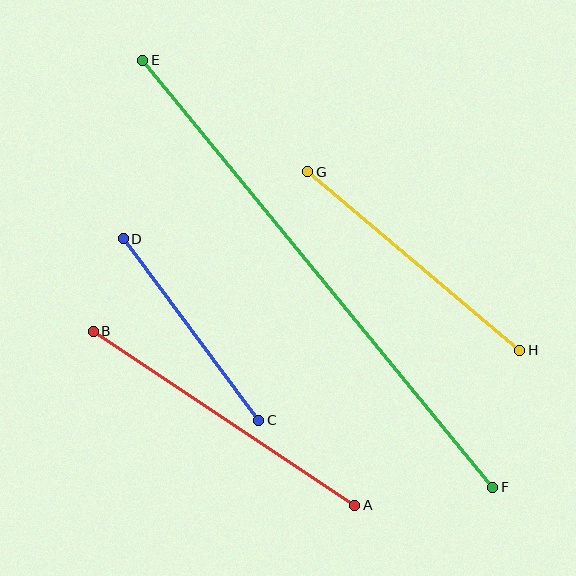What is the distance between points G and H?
The distance is approximately 277 pixels.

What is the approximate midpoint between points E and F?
The midpoint is at approximately (318, 274) pixels.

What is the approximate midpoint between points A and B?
The midpoint is at approximately (224, 418) pixels.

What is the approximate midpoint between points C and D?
The midpoint is at approximately (191, 330) pixels.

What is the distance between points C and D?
The distance is approximately 226 pixels.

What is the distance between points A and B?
The distance is approximately 314 pixels.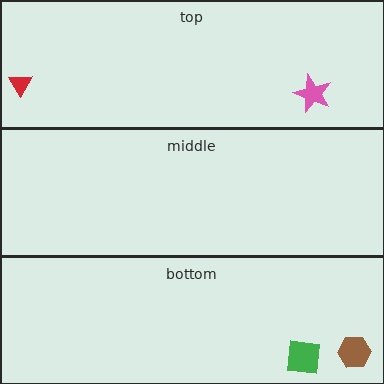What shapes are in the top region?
The pink star, the red triangle.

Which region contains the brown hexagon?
The bottom region.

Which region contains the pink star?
The top region.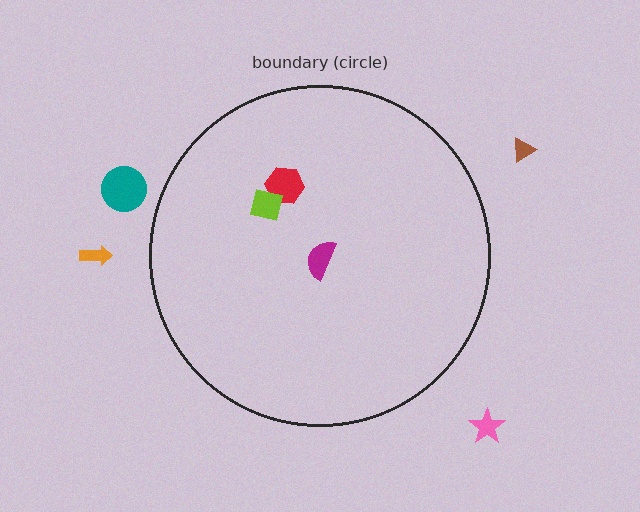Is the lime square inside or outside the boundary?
Inside.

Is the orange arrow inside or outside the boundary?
Outside.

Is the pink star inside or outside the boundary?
Outside.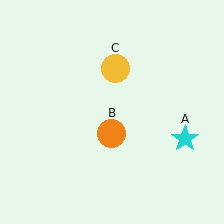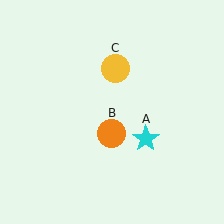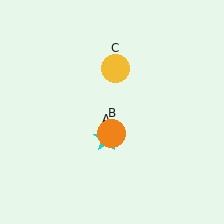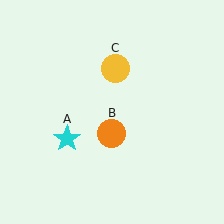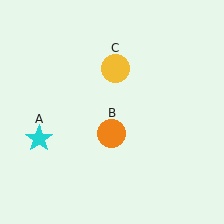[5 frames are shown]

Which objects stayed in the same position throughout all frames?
Orange circle (object B) and yellow circle (object C) remained stationary.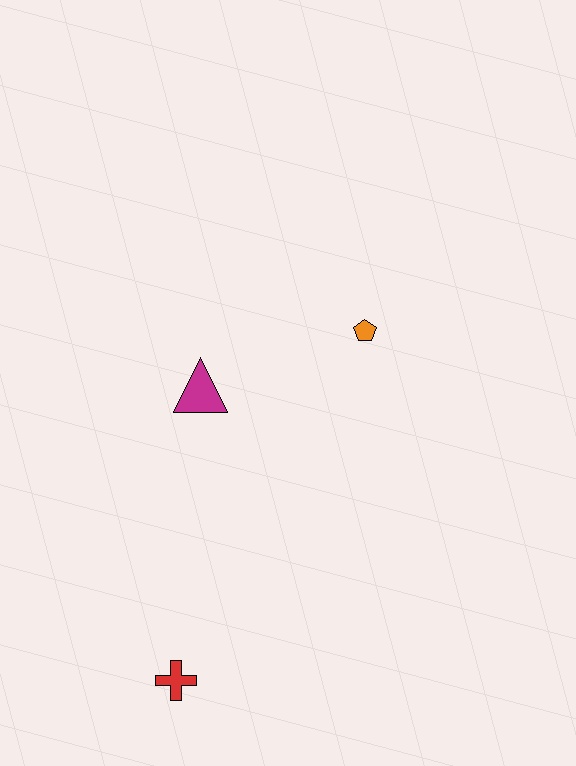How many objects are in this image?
There are 3 objects.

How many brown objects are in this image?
There are no brown objects.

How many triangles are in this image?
There is 1 triangle.